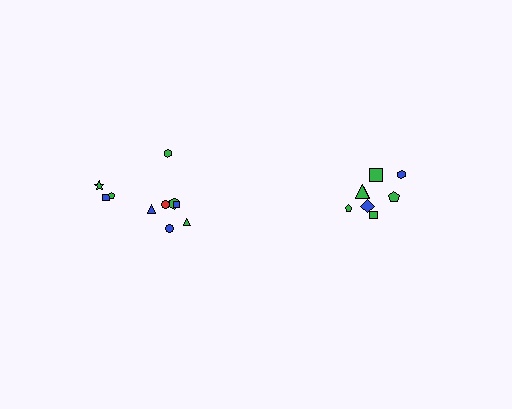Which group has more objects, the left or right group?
The left group.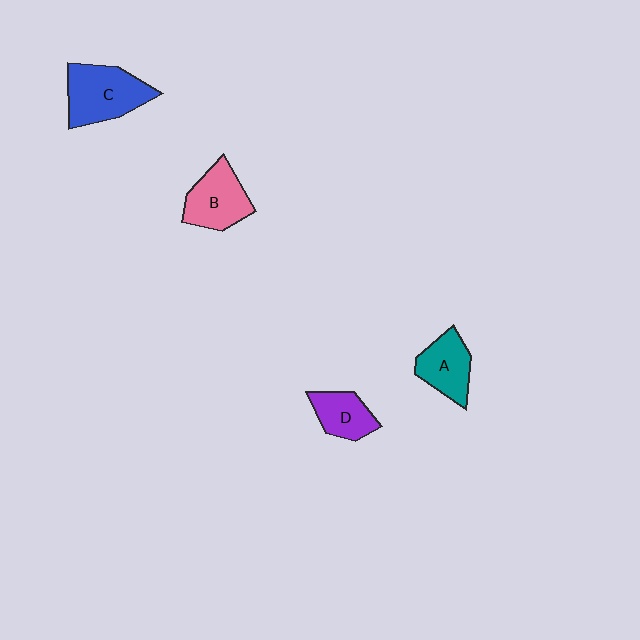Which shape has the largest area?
Shape C (blue).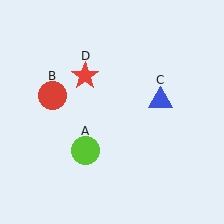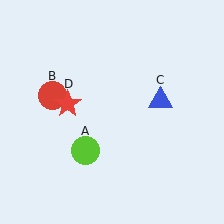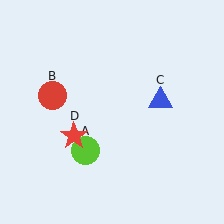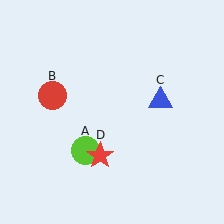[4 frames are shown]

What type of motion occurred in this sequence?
The red star (object D) rotated counterclockwise around the center of the scene.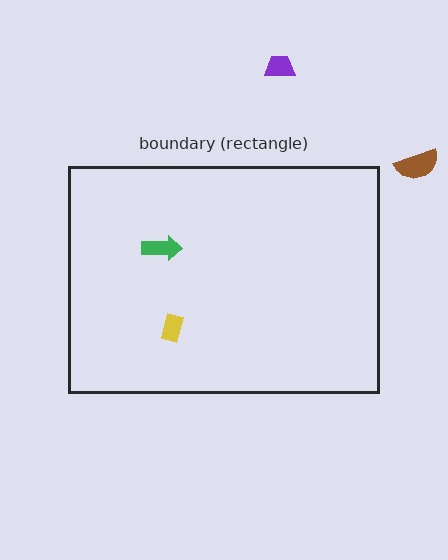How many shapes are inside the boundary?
2 inside, 2 outside.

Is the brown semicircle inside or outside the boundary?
Outside.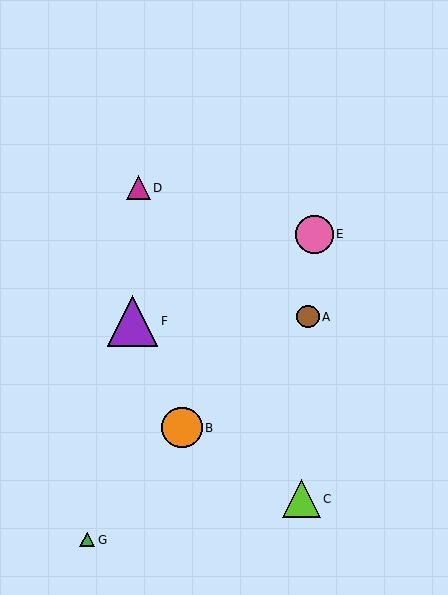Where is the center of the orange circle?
The center of the orange circle is at (182, 428).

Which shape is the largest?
The purple triangle (labeled F) is the largest.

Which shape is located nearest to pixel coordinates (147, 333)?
The purple triangle (labeled F) at (133, 321) is nearest to that location.